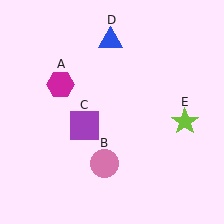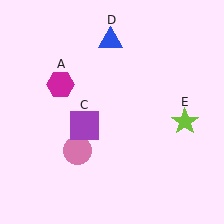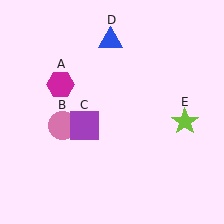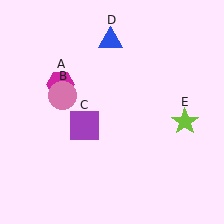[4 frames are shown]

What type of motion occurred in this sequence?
The pink circle (object B) rotated clockwise around the center of the scene.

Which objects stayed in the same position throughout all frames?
Magenta hexagon (object A) and purple square (object C) and blue triangle (object D) and lime star (object E) remained stationary.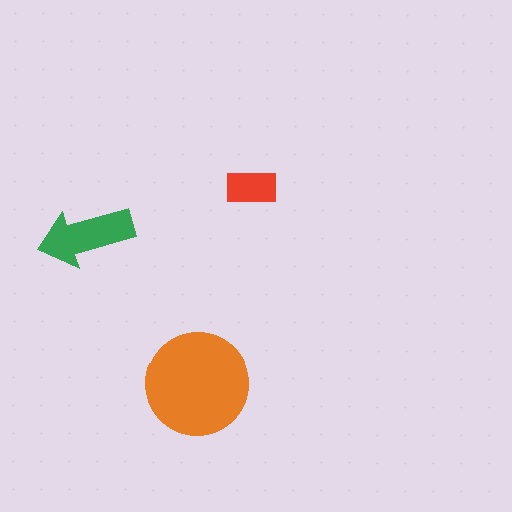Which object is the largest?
The orange circle.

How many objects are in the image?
There are 3 objects in the image.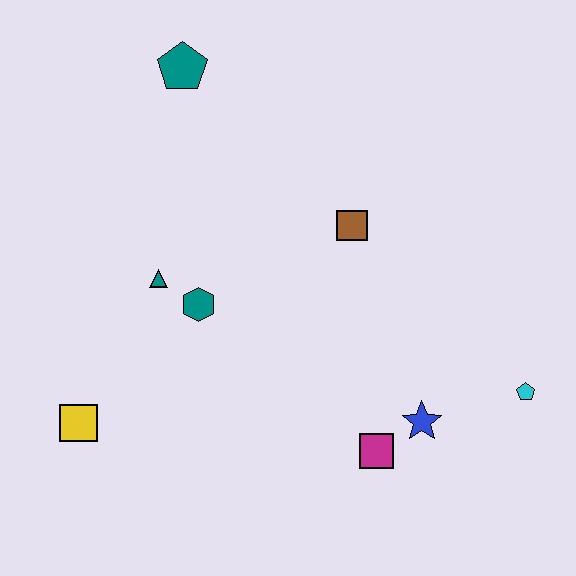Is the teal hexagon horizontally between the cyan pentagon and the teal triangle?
Yes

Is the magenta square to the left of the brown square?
No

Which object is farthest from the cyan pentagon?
The teal pentagon is farthest from the cyan pentagon.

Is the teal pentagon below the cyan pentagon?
No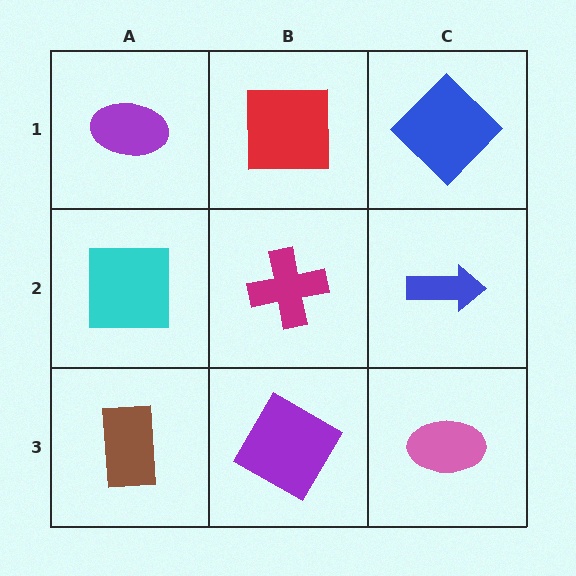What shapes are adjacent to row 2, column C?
A blue diamond (row 1, column C), a pink ellipse (row 3, column C), a magenta cross (row 2, column B).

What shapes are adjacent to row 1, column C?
A blue arrow (row 2, column C), a red square (row 1, column B).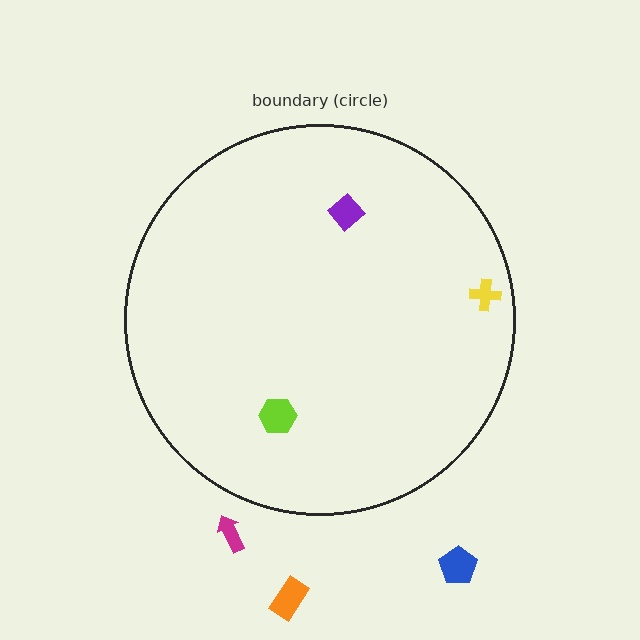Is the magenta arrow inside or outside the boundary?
Outside.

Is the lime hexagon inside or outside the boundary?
Inside.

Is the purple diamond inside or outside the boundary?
Inside.